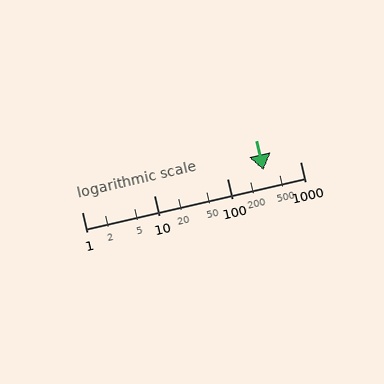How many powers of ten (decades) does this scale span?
The scale spans 3 decades, from 1 to 1000.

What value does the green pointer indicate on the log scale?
The pointer indicates approximately 310.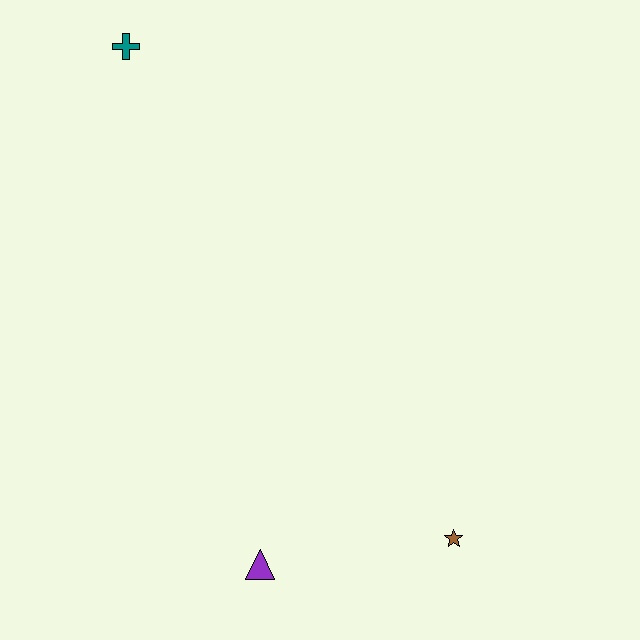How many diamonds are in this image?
There are no diamonds.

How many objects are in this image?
There are 3 objects.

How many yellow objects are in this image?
There are no yellow objects.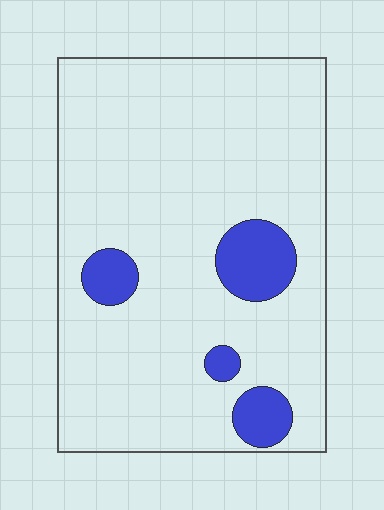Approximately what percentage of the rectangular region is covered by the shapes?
Approximately 10%.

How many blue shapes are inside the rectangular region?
4.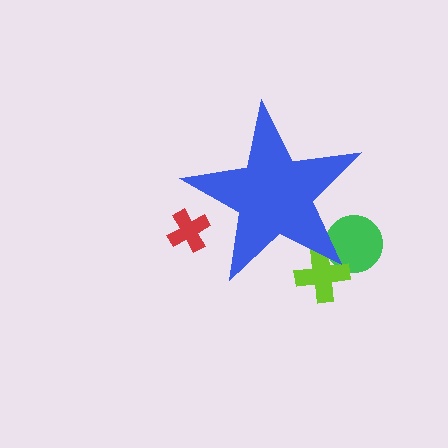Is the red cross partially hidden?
Yes, the red cross is partially hidden behind the blue star.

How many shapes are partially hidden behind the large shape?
3 shapes are partially hidden.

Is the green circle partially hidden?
Yes, the green circle is partially hidden behind the blue star.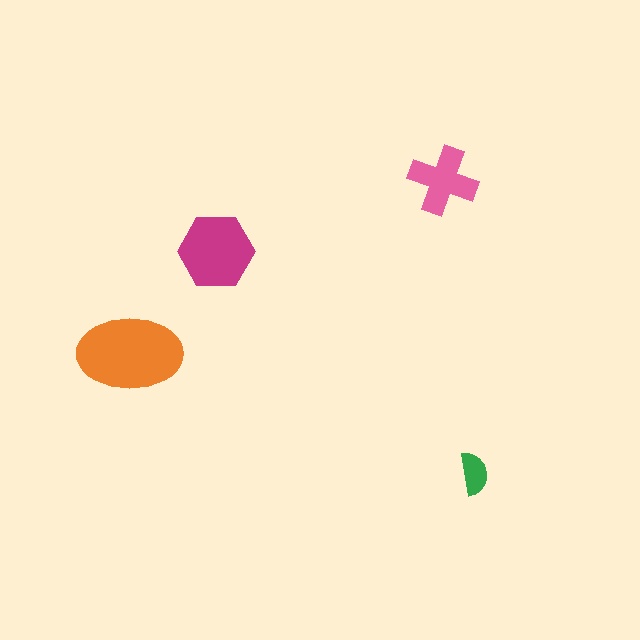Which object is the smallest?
The green semicircle.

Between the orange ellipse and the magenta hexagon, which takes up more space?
The orange ellipse.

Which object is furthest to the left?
The orange ellipse is leftmost.